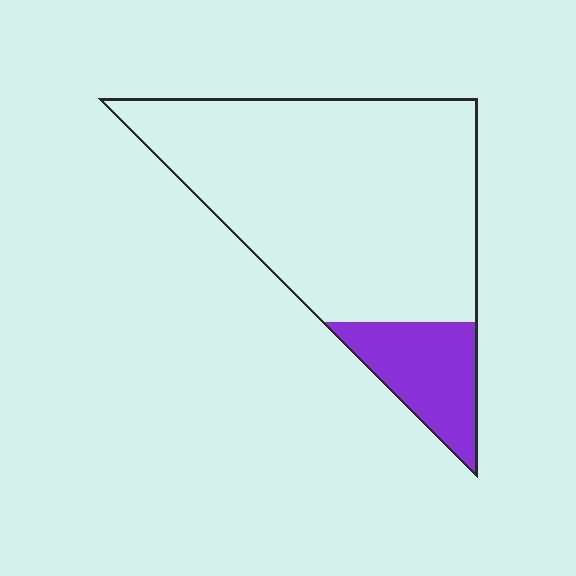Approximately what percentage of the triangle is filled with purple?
Approximately 15%.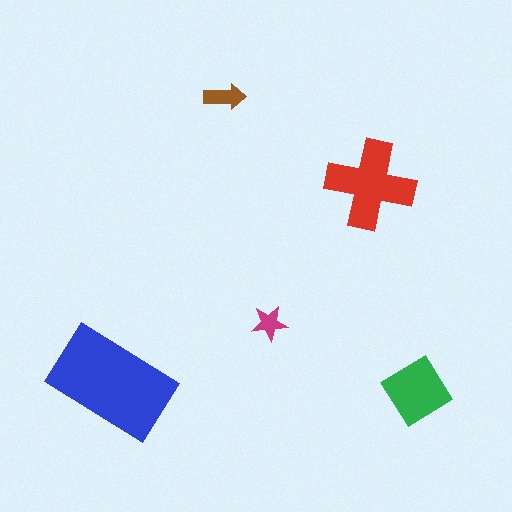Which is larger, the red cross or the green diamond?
The red cross.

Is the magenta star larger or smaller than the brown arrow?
Smaller.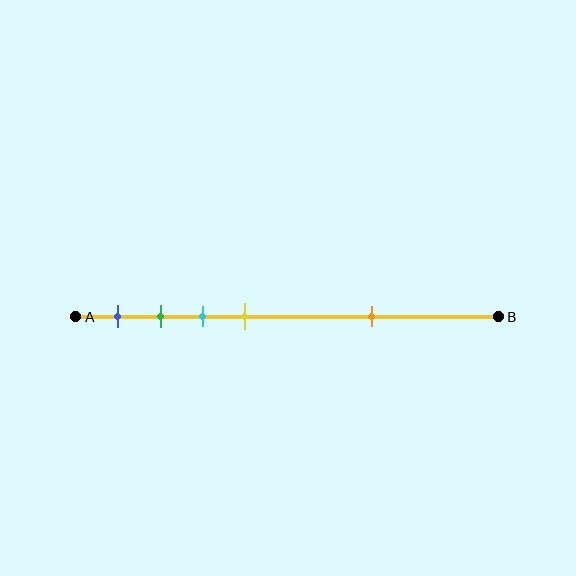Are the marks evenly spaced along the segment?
No, the marks are not evenly spaced.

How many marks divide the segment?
There are 5 marks dividing the segment.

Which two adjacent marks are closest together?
The green and cyan marks are the closest adjacent pair.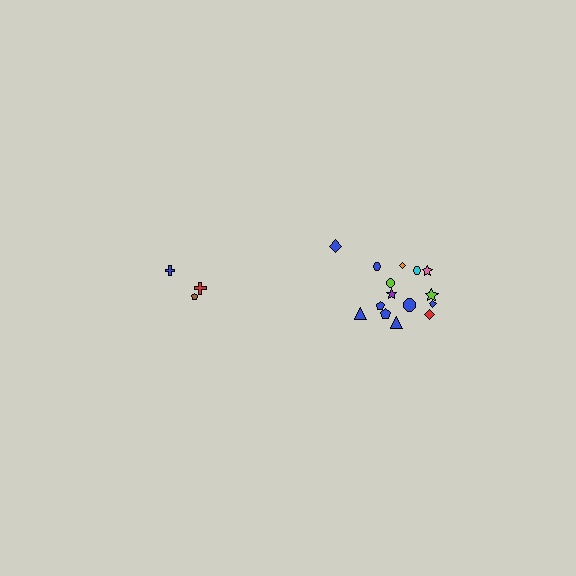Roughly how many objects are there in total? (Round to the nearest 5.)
Roughly 20 objects in total.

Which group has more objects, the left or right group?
The right group.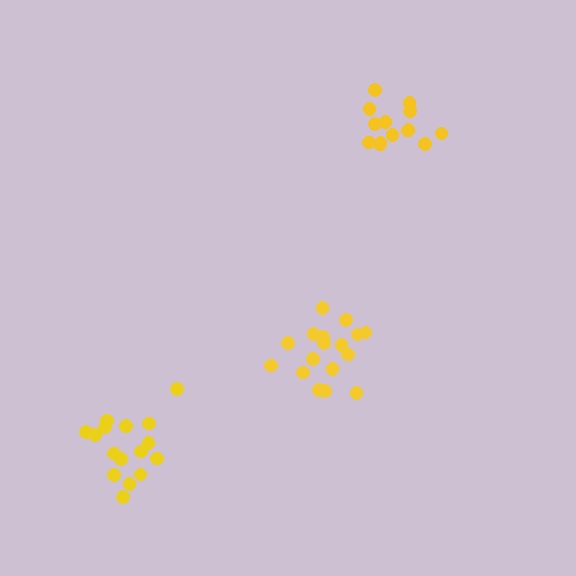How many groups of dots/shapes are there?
There are 3 groups.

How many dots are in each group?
Group 1: 17 dots, Group 2: 14 dots, Group 3: 16 dots (47 total).